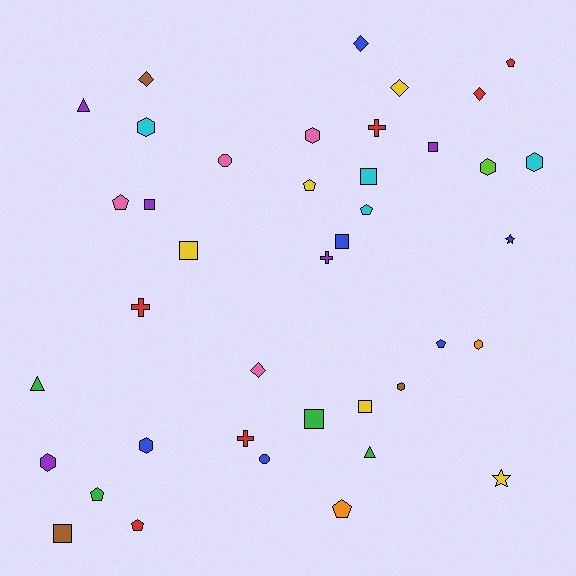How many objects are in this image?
There are 40 objects.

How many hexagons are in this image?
There are 8 hexagons.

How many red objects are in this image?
There are 6 red objects.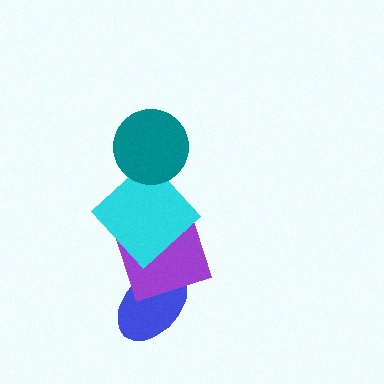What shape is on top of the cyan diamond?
The teal circle is on top of the cyan diamond.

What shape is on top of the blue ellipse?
The purple square is on top of the blue ellipse.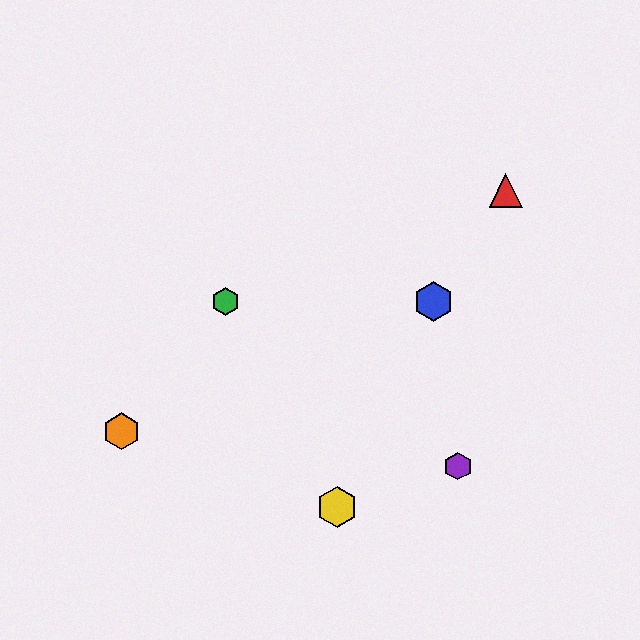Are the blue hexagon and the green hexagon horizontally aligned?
Yes, both are at y≈302.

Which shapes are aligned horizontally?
The blue hexagon, the green hexagon are aligned horizontally.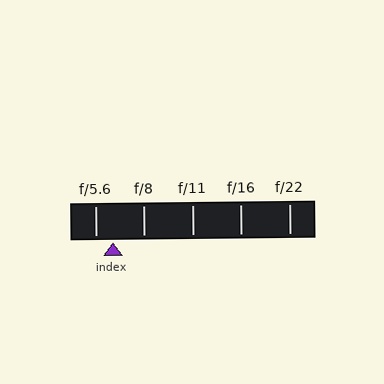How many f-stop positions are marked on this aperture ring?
There are 5 f-stop positions marked.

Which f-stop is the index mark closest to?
The index mark is closest to f/5.6.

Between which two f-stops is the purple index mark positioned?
The index mark is between f/5.6 and f/8.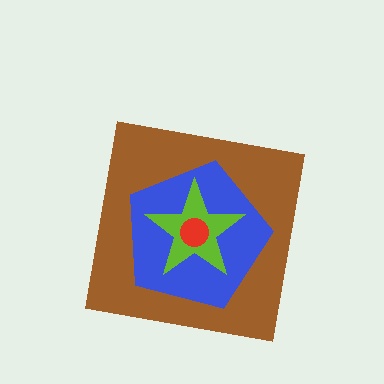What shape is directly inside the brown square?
The blue pentagon.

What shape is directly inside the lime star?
The red circle.